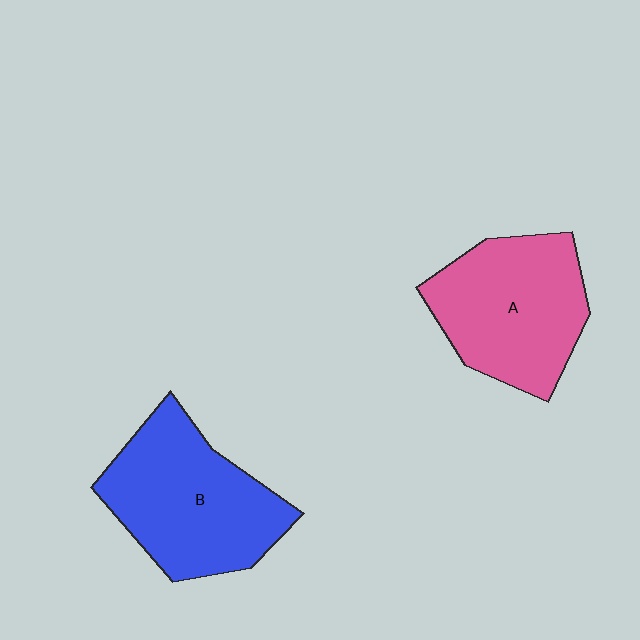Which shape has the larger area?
Shape B (blue).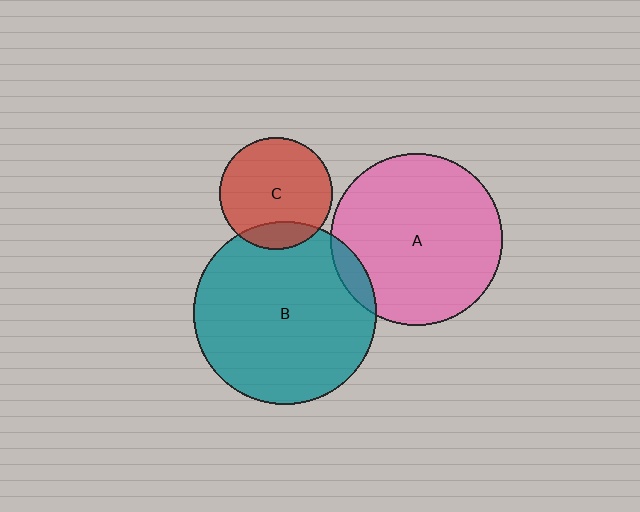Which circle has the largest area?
Circle B (teal).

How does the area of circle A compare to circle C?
Approximately 2.3 times.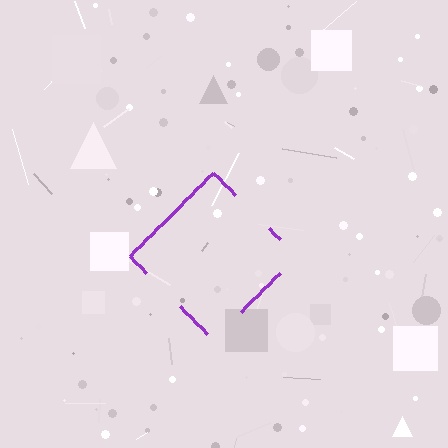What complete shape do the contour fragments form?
The contour fragments form a diamond.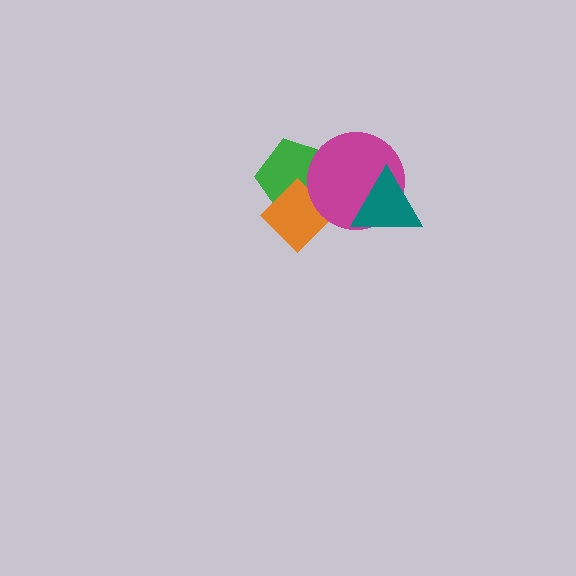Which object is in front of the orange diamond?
The magenta circle is in front of the orange diamond.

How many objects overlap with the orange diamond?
2 objects overlap with the orange diamond.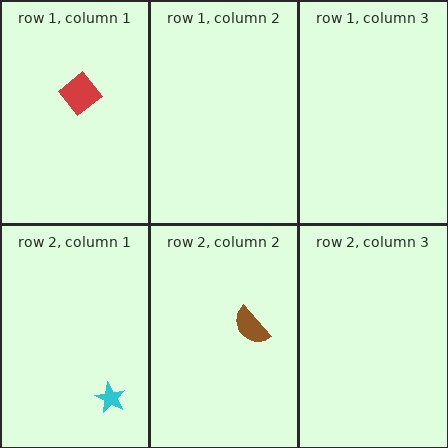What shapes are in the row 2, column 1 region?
The cyan star.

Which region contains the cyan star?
The row 2, column 1 region.